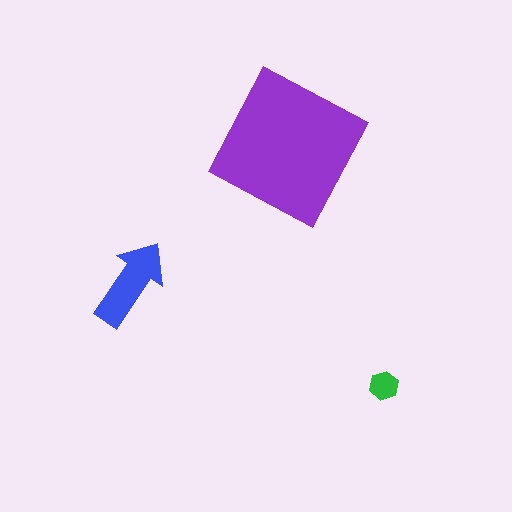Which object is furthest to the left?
The blue arrow is leftmost.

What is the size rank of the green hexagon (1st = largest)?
3rd.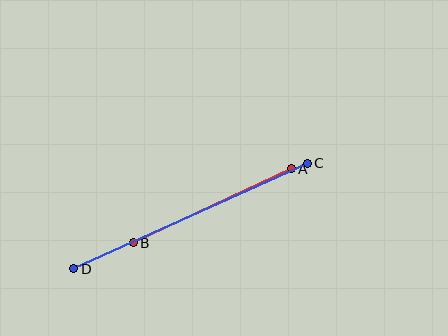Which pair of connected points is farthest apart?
Points C and D are farthest apart.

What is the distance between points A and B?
The distance is approximately 174 pixels.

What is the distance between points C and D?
The distance is approximately 257 pixels.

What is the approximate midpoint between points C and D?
The midpoint is at approximately (190, 216) pixels.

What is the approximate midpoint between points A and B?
The midpoint is at approximately (212, 206) pixels.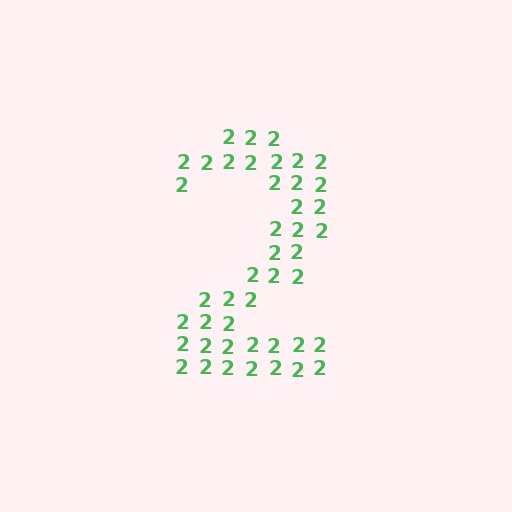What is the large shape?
The large shape is the digit 2.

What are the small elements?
The small elements are digit 2's.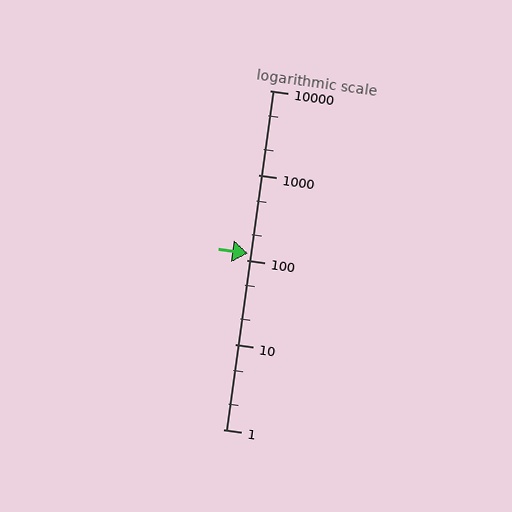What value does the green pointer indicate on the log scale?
The pointer indicates approximately 120.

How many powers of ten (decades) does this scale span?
The scale spans 4 decades, from 1 to 10000.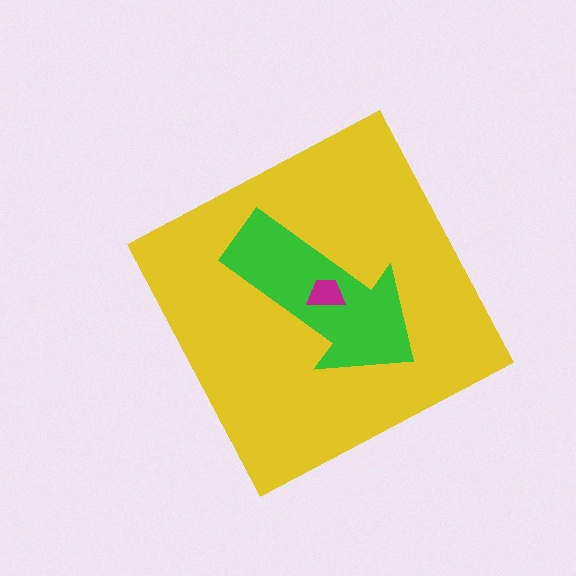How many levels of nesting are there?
3.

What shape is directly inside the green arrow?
The magenta trapezoid.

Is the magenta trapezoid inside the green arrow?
Yes.